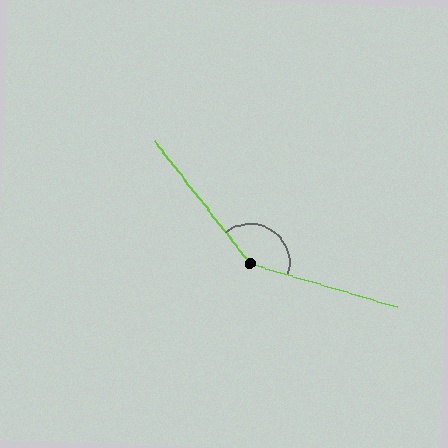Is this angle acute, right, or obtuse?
It is obtuse.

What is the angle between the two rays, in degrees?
Approximately 144 degrees.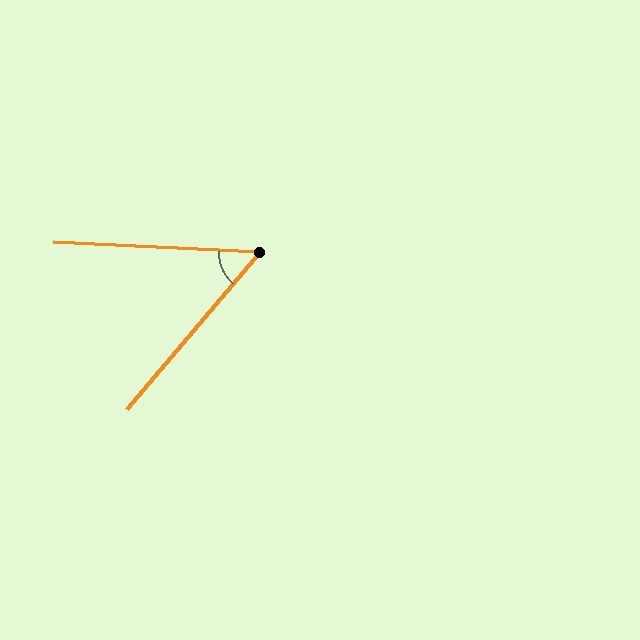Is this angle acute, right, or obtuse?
It is acute.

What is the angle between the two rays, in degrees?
Approximately 53 degrees.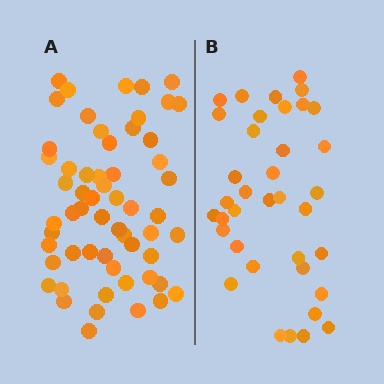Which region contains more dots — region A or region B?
Region A (the left region) has more dots.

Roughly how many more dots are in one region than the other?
Region A has approximately 20 more dots than region B.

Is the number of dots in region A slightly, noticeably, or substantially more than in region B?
Region A has substantially more. The ratio is roughly 1.6 to 1.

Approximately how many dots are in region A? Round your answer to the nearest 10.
About 60 dots. (The exact count is 58, which rounds to 60.)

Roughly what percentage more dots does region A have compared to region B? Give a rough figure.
About 55% more.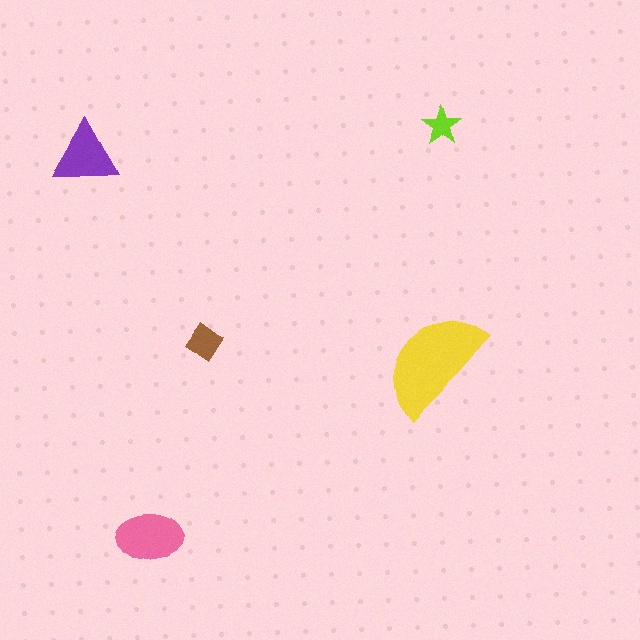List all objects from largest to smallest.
The yellow semicircle, the pink ellipse, the purple triangle, the brown diamond, the lime star.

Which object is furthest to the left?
The purple triangle is leftmost.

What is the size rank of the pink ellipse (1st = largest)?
2nd.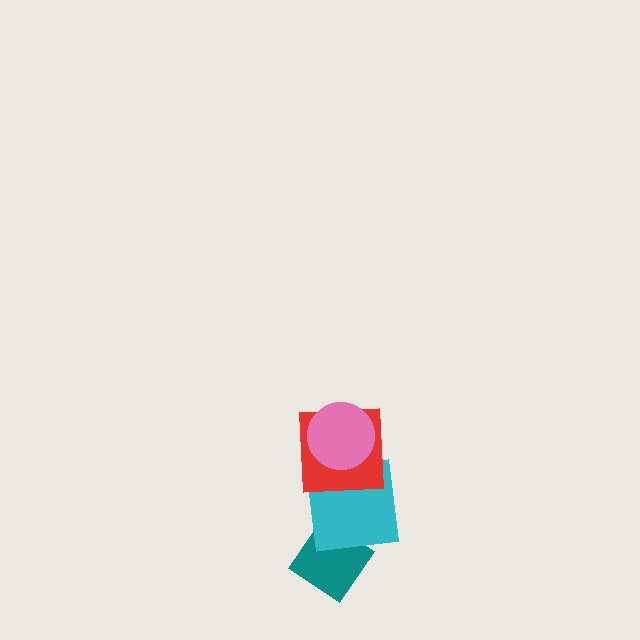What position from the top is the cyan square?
The cyan square is 3rd from the top.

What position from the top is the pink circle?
The pink circle is 1st from the top.